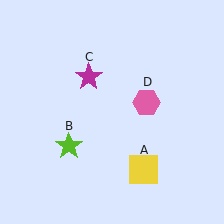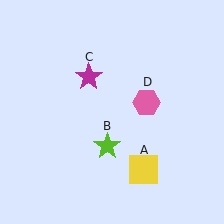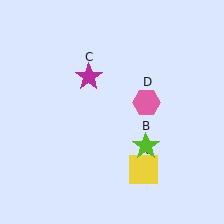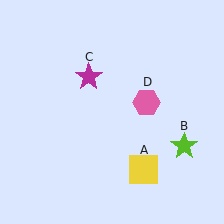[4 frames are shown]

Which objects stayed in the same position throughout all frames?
Yellow square (object A) and magenta star (object C) and pink hexagon (object D) remained stationary.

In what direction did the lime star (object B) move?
The lime star (object B) moved right.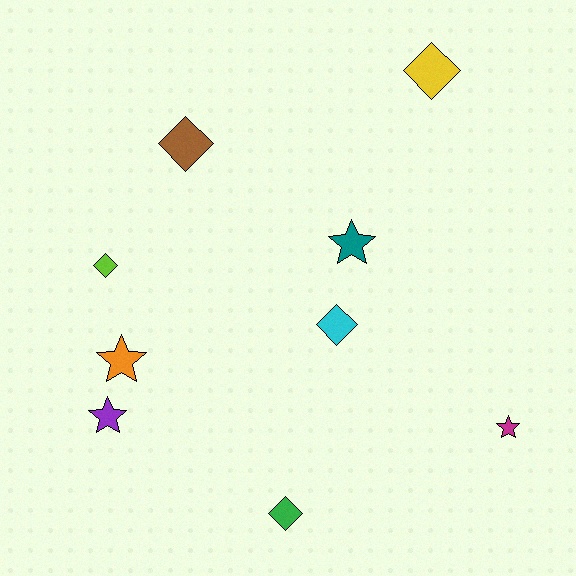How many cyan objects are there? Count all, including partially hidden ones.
There is 1 cyan object.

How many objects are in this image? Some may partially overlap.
There are 9 objects.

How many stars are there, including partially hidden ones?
There are 4 stars.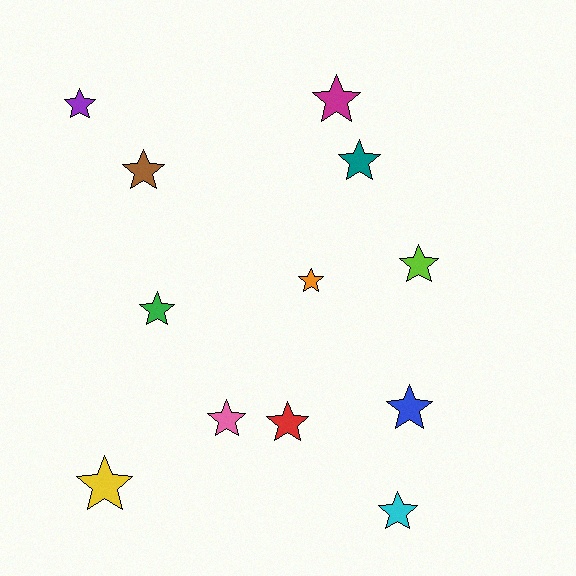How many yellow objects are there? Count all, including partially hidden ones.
There is 1 yellow object.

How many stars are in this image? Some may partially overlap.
There are 12 stars.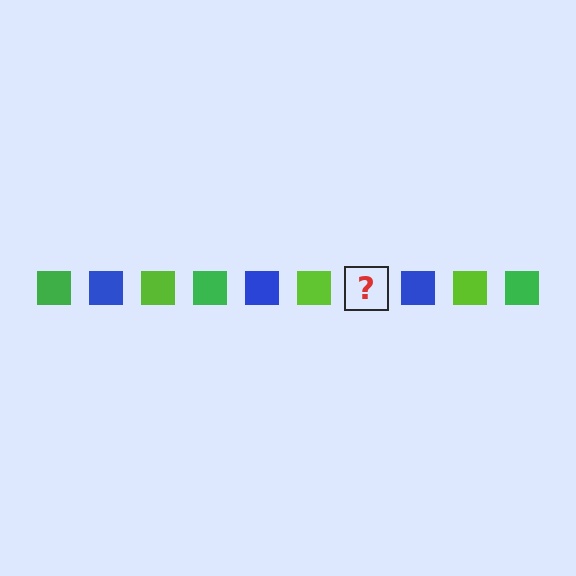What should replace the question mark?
The question mark should be replaced with a green square.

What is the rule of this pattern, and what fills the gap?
The rule is that the pattern cycles through green, blue, lime squares. The gap should be filled with a green square.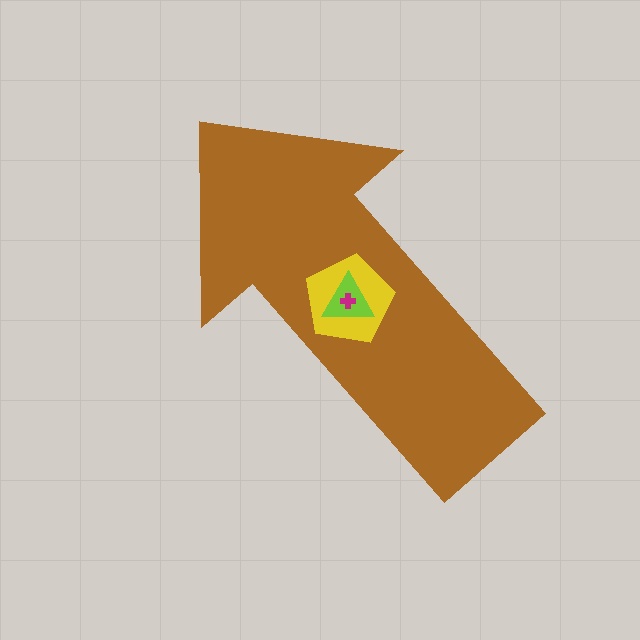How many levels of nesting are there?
4.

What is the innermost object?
The magenta cross.